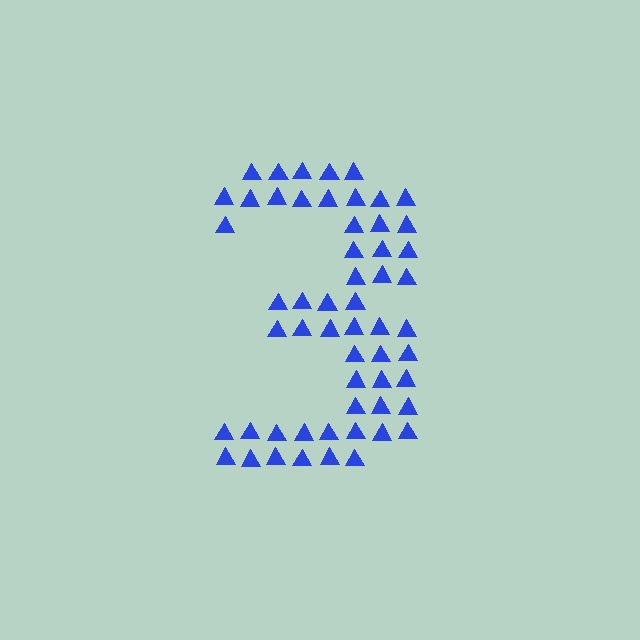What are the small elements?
The small elements are triangles.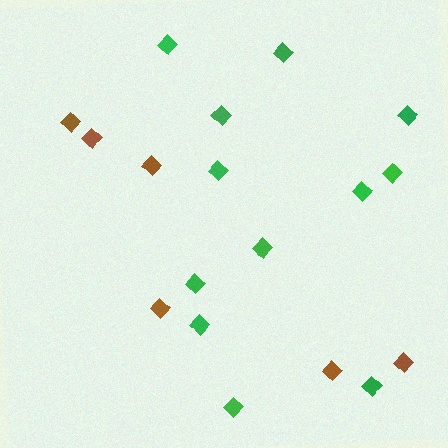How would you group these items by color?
There are 2 groups: one group of brown diamonds (6) and one group of green diamonds (12).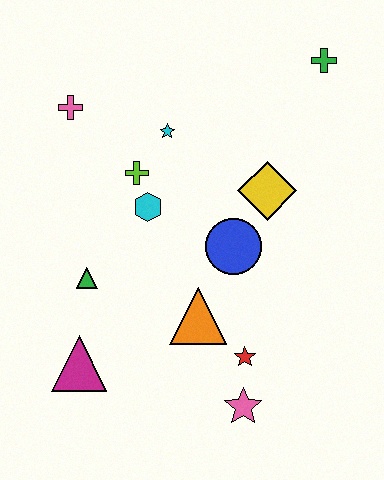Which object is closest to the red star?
The pink star is closest to the red star.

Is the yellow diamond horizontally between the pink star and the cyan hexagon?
No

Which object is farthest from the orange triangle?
The green cross is farthest from the orange triangle.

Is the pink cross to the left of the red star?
Yes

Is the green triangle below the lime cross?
Yes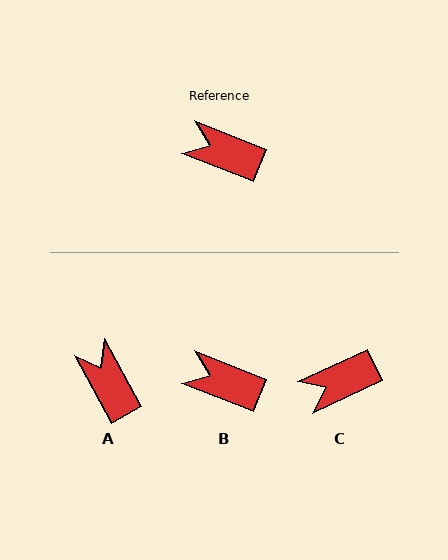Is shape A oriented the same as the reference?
No, it is off by about 40 degrees.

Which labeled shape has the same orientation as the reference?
B.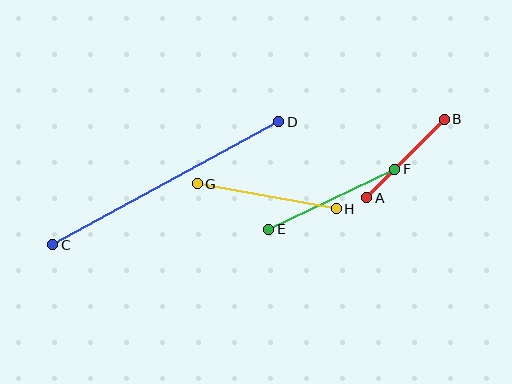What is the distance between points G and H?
The distance is approximately 142 pixels.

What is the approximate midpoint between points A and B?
The midpoint is at approximately (406, 158) pixels.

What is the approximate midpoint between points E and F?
The midpoint is at approximately (332, 199) pixels.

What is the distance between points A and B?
The distance is approximately 110 pixels.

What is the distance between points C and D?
The distance is approximately 257 pixels.